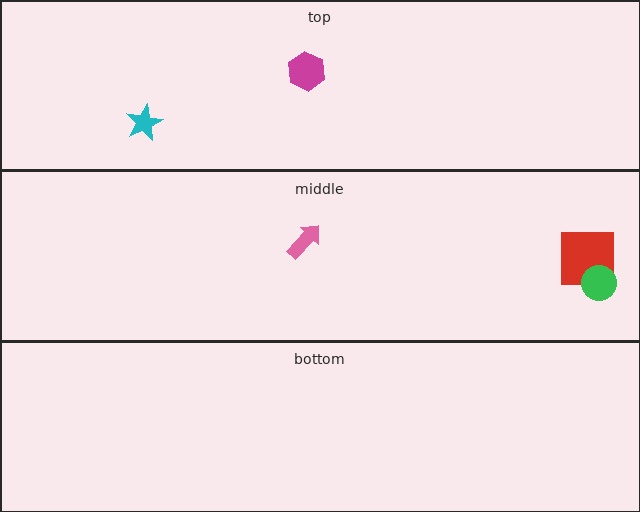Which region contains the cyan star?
The top region.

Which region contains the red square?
The middle region.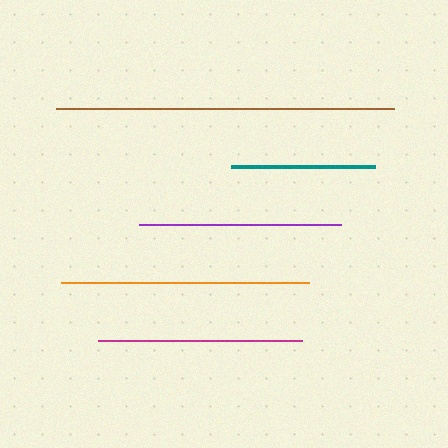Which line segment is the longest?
The brown line is the longest at approximately 337 pixels.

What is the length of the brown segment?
The brown segment is approximately 337 pixels long.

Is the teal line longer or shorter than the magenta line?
The magenta line is longer than the teal line.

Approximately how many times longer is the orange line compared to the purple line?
The orange line is approximately 1.2 times the length of the purple line.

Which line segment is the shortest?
The teal line is the shortest at approximately 144 pixels.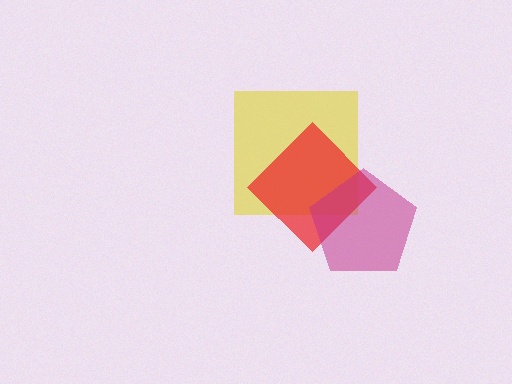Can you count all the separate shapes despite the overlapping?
Yes, there are 3 separate shapes.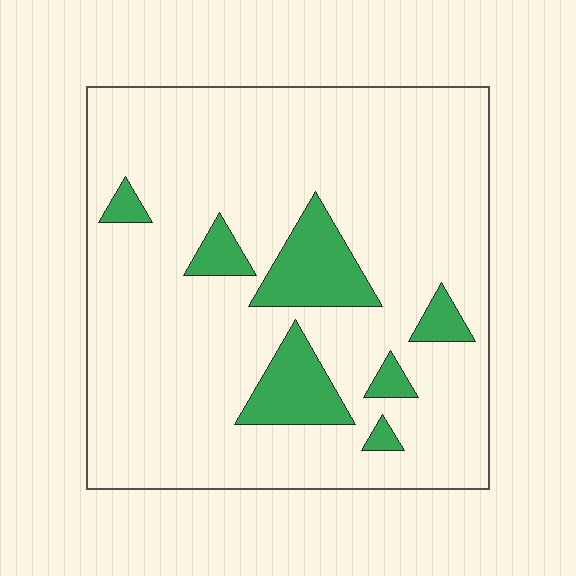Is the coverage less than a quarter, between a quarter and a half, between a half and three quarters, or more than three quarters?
Less than a quarter.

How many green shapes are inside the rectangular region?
7.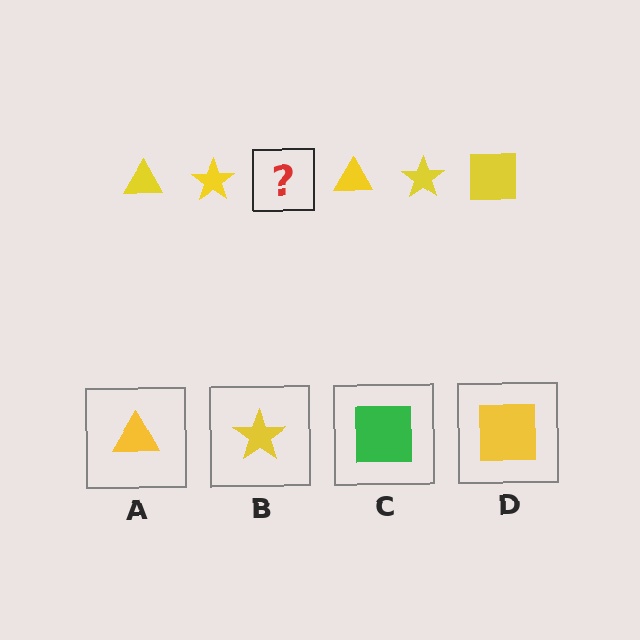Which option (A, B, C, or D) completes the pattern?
D.